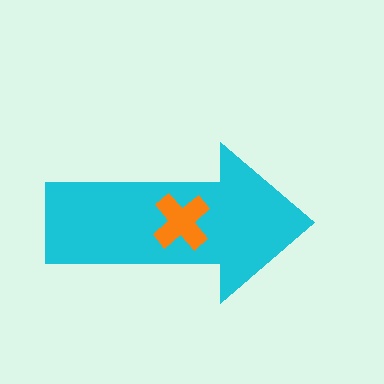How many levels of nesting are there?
2.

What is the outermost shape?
The cyan arrow.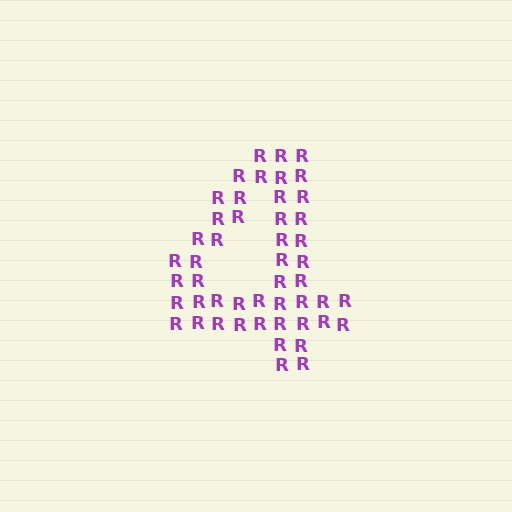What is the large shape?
The large shape is the digit 4.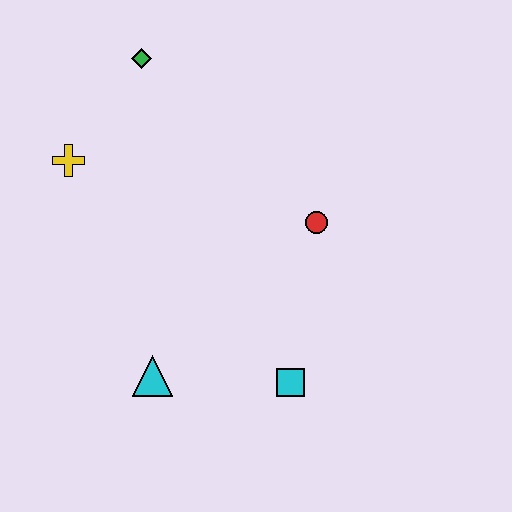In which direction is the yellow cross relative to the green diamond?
The yellow cross is below the green diamond.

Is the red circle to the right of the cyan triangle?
Yes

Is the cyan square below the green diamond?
Yes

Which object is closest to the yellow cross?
The green diamond is closest to the yellow cross.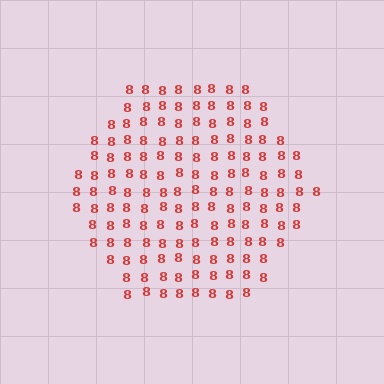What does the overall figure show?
The overall figure shows a hexagon.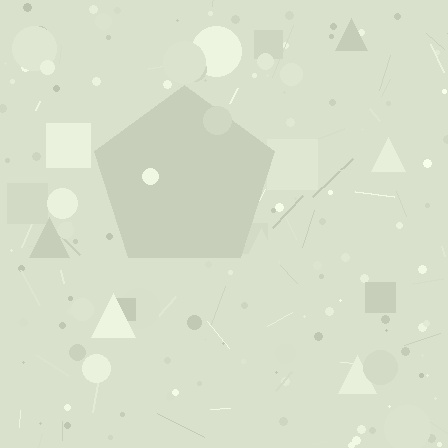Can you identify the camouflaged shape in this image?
The camouflaged shape is a pentagon.